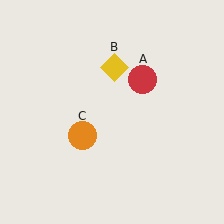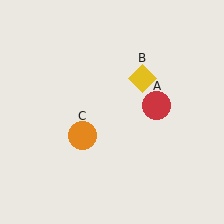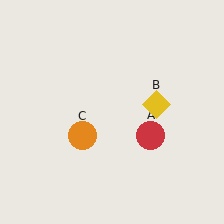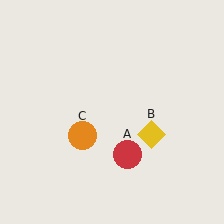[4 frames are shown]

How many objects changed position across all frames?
2 objects changed position: red circle (object A), yellow diamond (object B).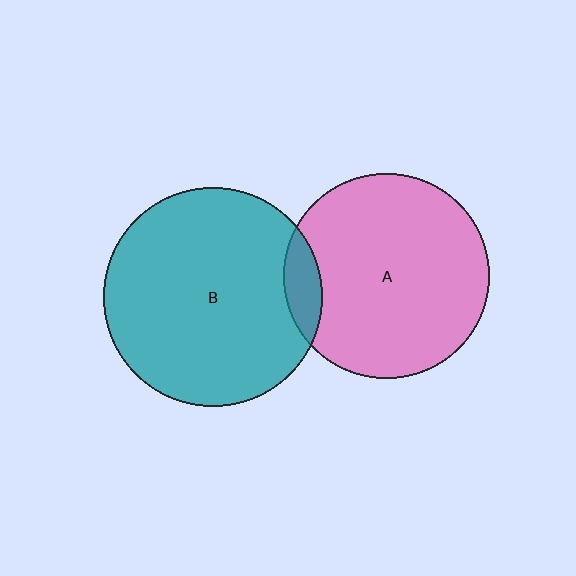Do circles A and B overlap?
Yes.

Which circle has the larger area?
Circle B (teal).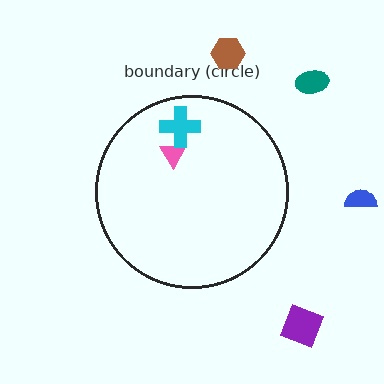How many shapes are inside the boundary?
2 inside, 4 outside.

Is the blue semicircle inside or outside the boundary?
Outside.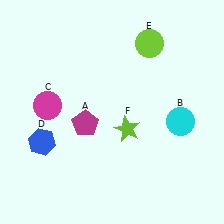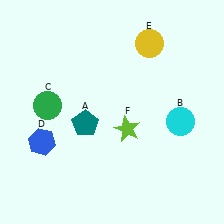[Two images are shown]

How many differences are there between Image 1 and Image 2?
There are 3 differences between the two images.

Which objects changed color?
A changed from magenta to teal. C changed from magenta to green. E changed from lime to yellow.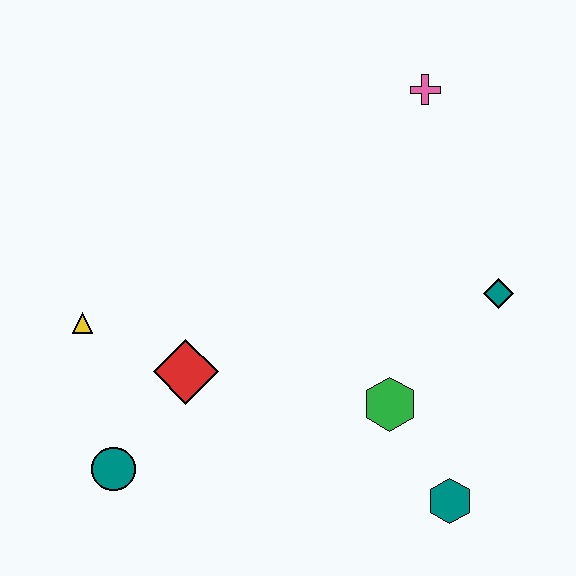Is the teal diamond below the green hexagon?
No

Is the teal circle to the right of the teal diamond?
No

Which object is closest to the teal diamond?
The green hexagon is closest to the teal diamond.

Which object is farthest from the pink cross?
The teal circle is farthest from the pink cross.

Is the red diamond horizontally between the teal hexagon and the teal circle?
Yes